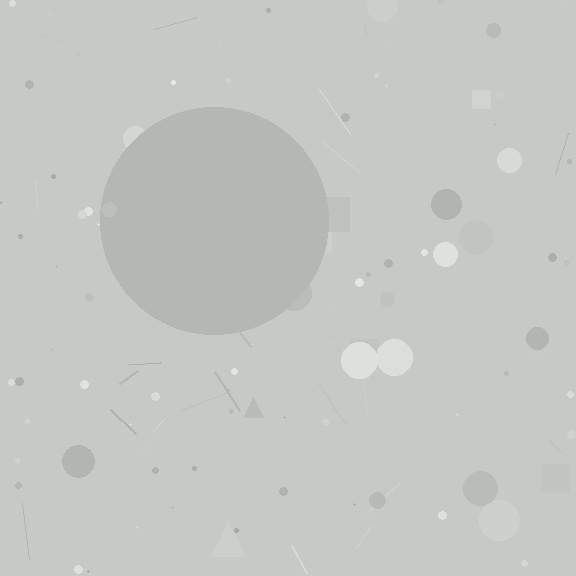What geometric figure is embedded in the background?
A circle is embedded in the background.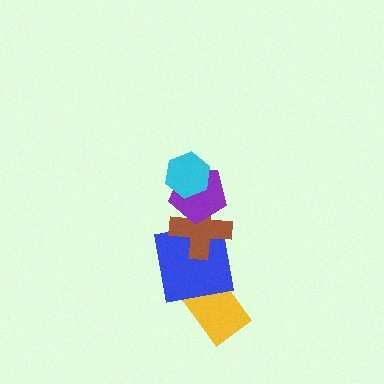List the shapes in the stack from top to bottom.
From top to bottom: the cyan hexagon, the purple pentagon, the brown cross, the blue square, the yellow rectangle.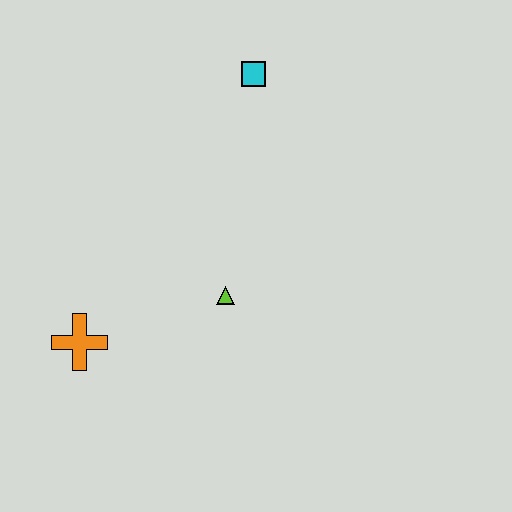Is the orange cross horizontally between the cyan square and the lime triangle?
No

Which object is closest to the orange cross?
The lime triangle is closest to the orange cross.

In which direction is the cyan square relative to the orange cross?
The cyan square is above the orange cross.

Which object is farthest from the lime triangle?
The cyan square is farthest from the lime triangle.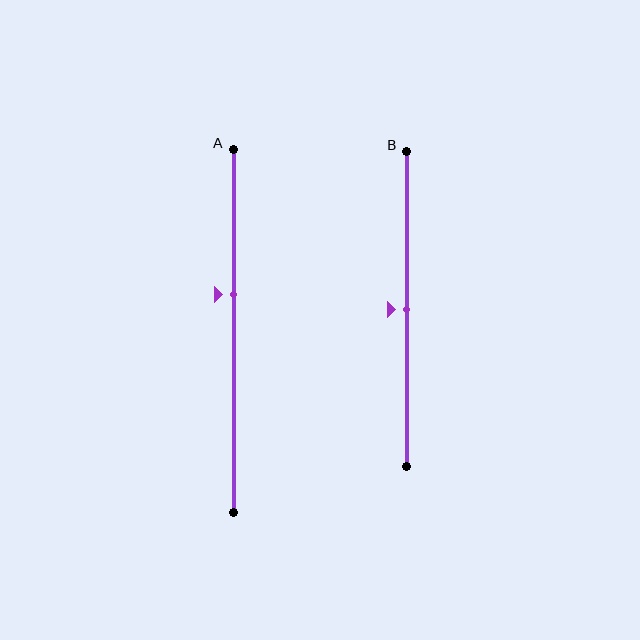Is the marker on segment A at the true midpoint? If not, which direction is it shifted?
No, the marker on segment A is shifted upward by about 10% of the segment length.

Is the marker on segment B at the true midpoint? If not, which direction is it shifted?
Yes, the marker on segment B is at the true midpoint.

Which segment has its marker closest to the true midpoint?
Segment B has its marker closest to the true midpoint.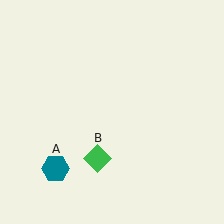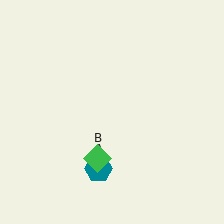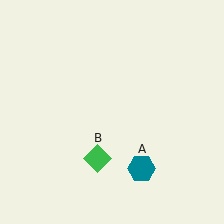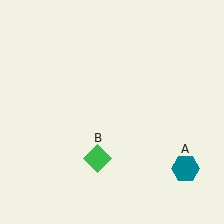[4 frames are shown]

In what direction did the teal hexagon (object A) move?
The teal hexagon (object A) moved right.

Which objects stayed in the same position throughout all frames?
Green diamond (object B) remained stationary.